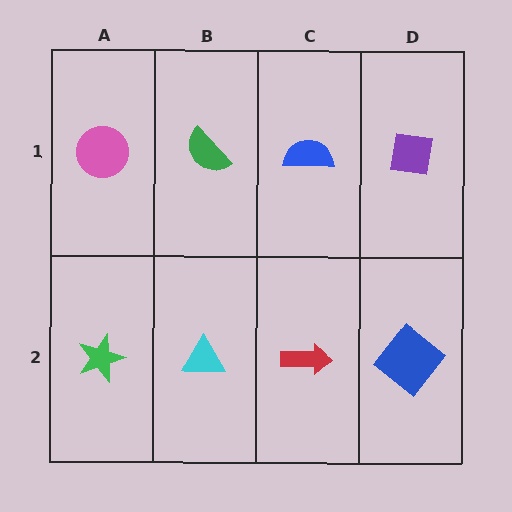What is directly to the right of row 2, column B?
A red arrow.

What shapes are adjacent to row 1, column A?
A green star (row 2, column A), a green semicircle (row 1, column B).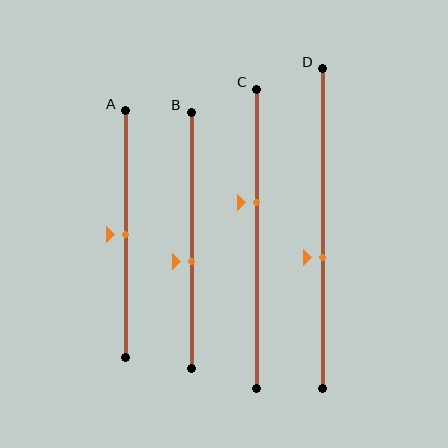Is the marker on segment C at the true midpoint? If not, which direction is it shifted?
No, the marker on segment C is shifted upward by about 12% of the segment length.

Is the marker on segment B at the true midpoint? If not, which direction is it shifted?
No, the marker on segment B is shifted downward by about 8% of the segment length.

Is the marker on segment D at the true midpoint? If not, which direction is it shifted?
No, the marker on segment D is shifted downward by about 9% of the segment length.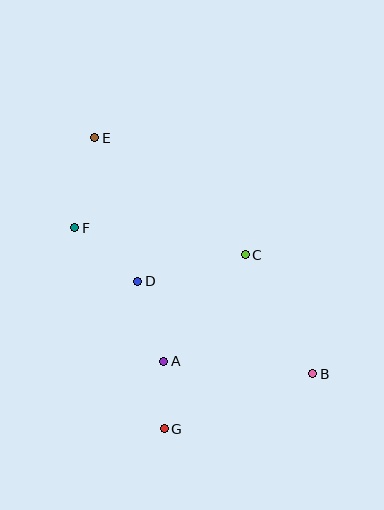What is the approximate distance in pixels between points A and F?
The distance between A and F is approximately 161 pixels.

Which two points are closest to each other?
Points A and G are closest to each other.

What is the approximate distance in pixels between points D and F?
The distance between D and F is approximately 83 pixels.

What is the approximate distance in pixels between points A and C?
The distance between A and C is approximately 134 pixels.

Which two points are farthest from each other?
Points B and E are farthest from each other.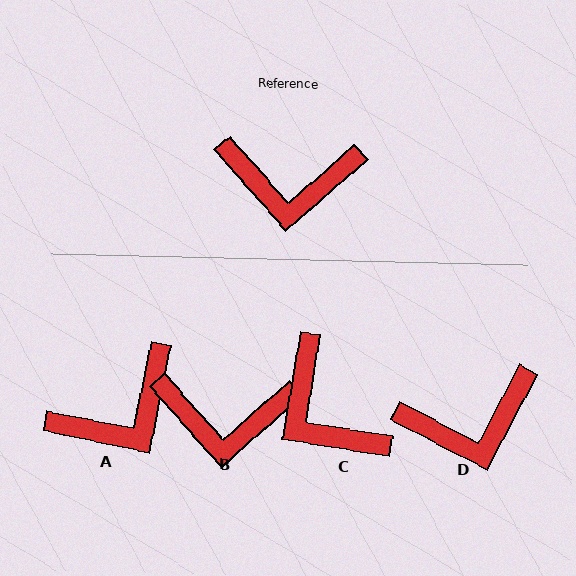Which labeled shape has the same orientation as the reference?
B.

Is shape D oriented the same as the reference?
No, it is off by about 21 degrees.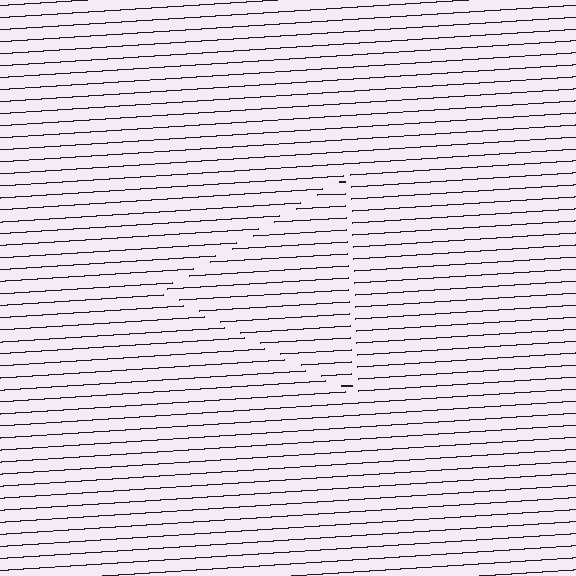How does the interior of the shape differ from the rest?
The interior of the shape contains the same grating, shifted by half a period — the contour is defined by the phase discontinuity where line-ends from the inner and outer gratings abut.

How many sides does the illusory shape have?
3 sides — the line-ends trace a triangle.